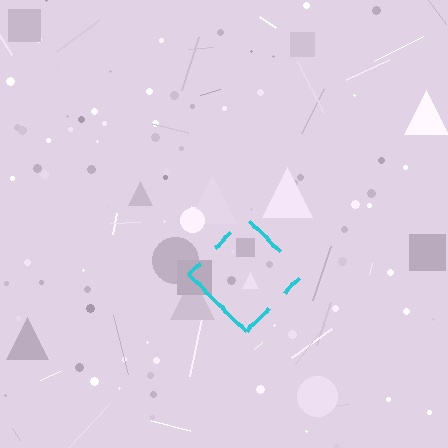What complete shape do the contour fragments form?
The contour fragments form a diamond.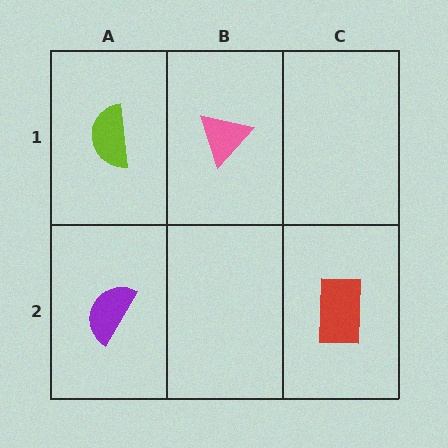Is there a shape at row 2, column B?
No, that cell is empty.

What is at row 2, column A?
A purple semicircle.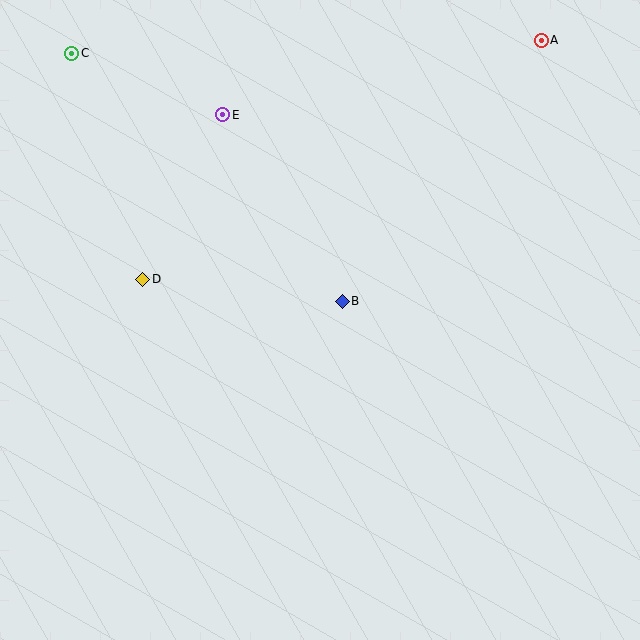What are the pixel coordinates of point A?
Point A is at (541, 40).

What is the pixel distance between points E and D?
The distance between E and D is 183 pixels.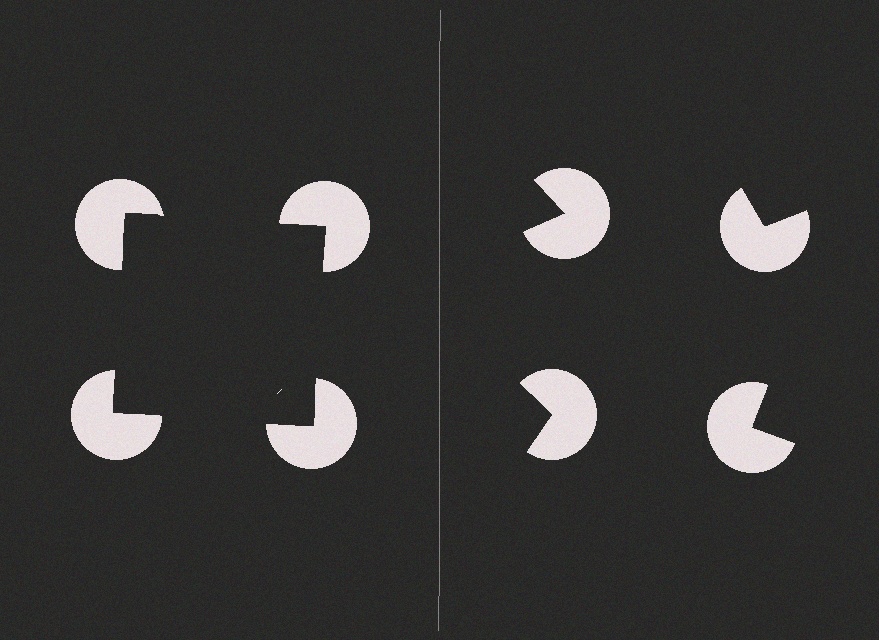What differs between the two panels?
The pac-man discs are positioned identically on both sides; only the wedge orientations differ. On the left they align to a square; on the right they are misaligned.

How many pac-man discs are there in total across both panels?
8 — 4 on each side.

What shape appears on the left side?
An illusory square.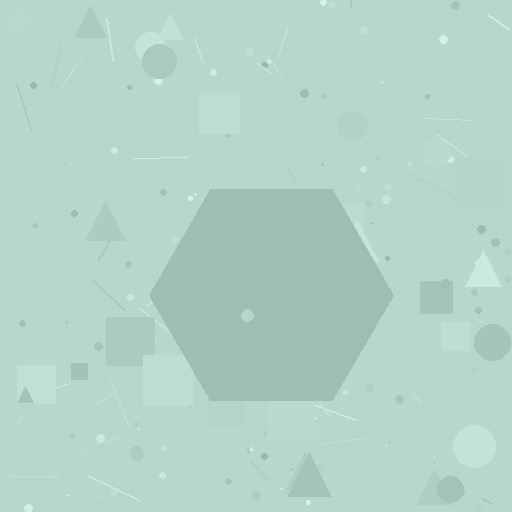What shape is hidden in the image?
A hexagon is hidden in the image.